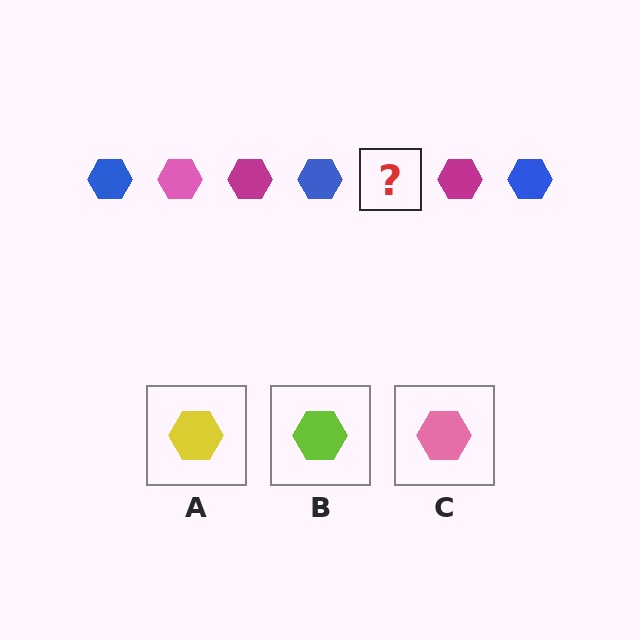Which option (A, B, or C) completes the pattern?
C.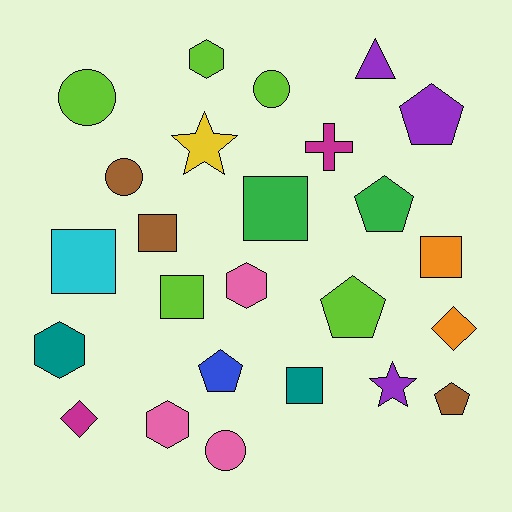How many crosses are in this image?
There is 1 cross.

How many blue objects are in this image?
There is 1 blue object.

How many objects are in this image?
There are 25 objects.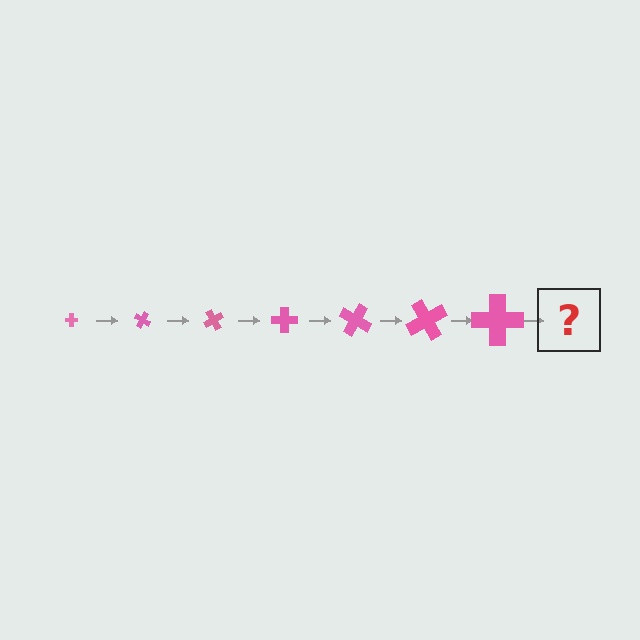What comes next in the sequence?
The next element should be a cross, larger than the previous one and rotated 210 degrees from the start.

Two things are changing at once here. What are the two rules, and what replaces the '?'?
The two rules are that the cross grows larger each step and it rotates 30 degrees each step. The '?' should be a cross, larger than the previous one and rotated 210 degrees from the start.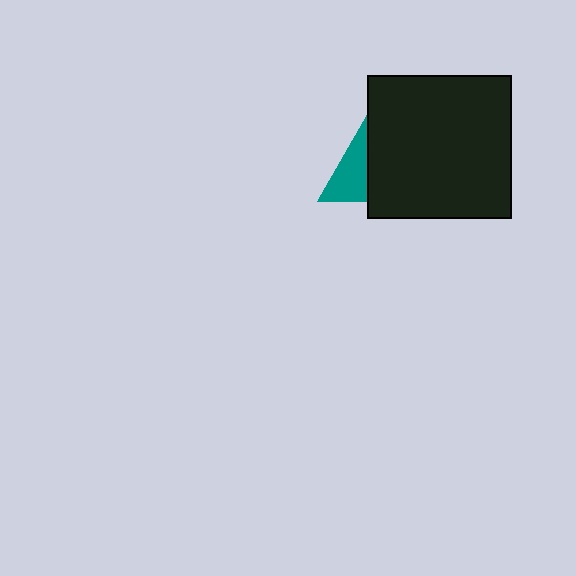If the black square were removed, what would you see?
You would see the complete teal triangle.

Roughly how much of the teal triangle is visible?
About half of it is visible (roughly 50%).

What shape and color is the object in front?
The object in front is a black square.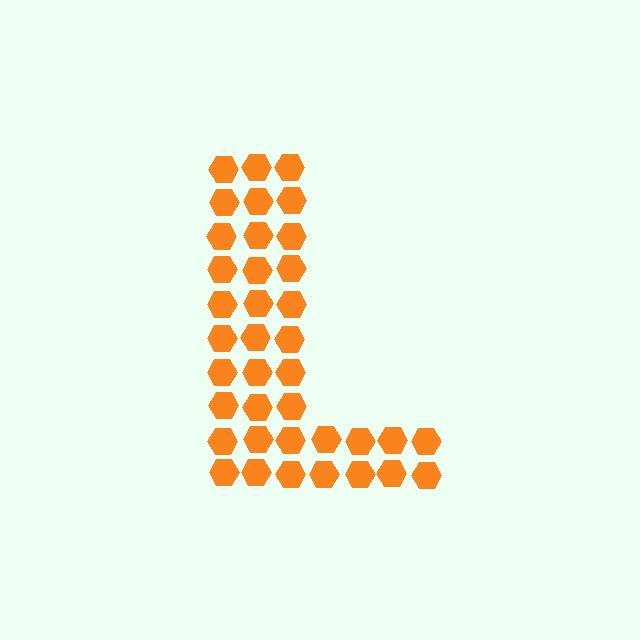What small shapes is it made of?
It is made of small hexagons.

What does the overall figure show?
The overall figure shows the letter L.